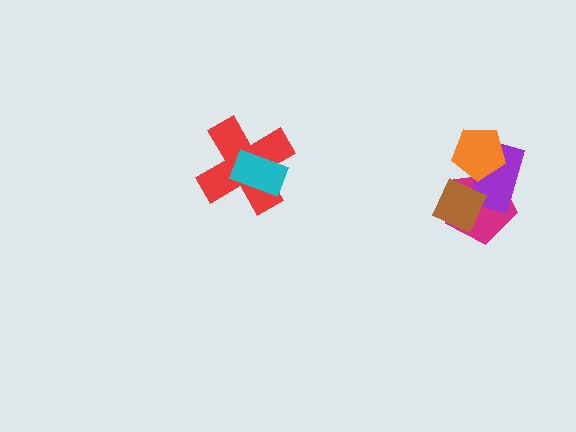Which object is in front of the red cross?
The cyan rectangle is in front of the red cross.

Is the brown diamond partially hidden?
No, no other shape covers it.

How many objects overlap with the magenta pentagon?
3 objects overlap with the magenta pentagon.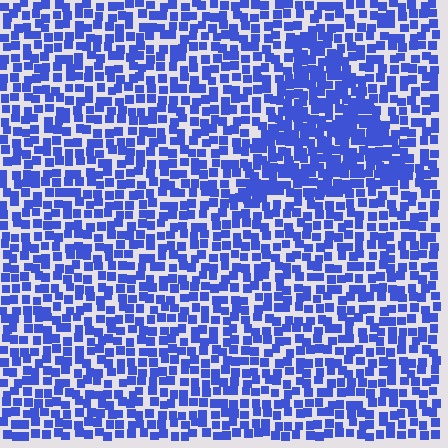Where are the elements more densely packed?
The elements are more densely packed inside the triangle boundary.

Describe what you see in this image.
The image contains small blue elements arranged at two different densities. A triangle-shaped region is visible where the elements are more densely packed than the surrounding area.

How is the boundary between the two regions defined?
The boundary is defined by a change in element density (approximately 1.7x ratio). All elements are the same color, size, and shape.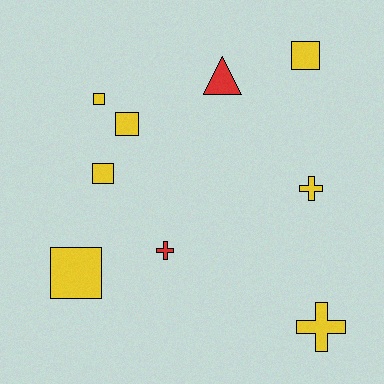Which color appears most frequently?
Yellow, with 7 objects.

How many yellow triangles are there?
There are no yellow triangles.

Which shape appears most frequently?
Square, with 5 objects.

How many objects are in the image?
There are 9 objects.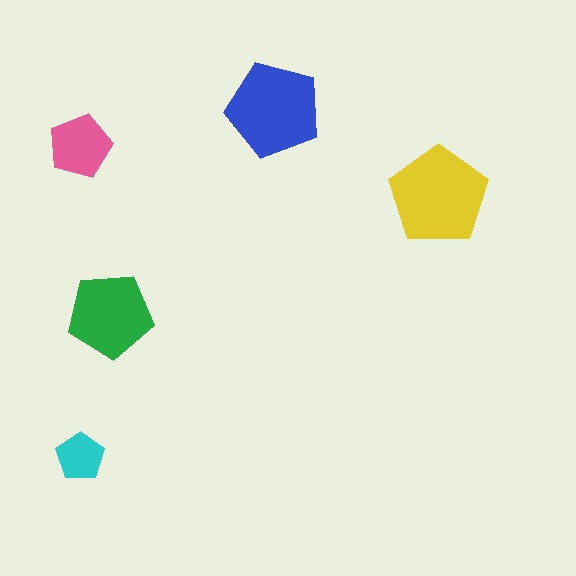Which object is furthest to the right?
The yellow pentagon is rightmost.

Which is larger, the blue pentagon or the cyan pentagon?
The blue one.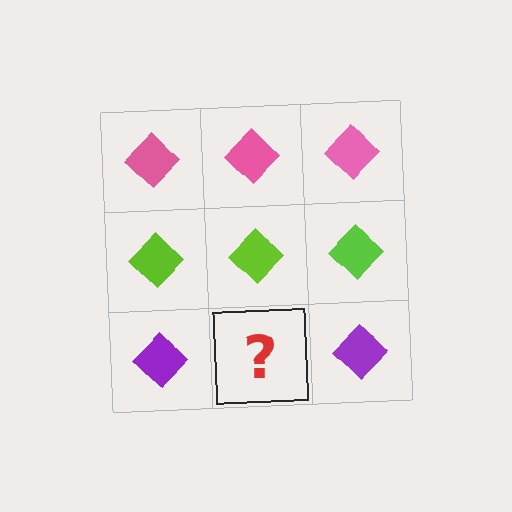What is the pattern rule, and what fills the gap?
The rule is that each row has a consistent color. The gap should be filled with a purple diamond.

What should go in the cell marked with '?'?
The missing cell should contain a purple diamond.